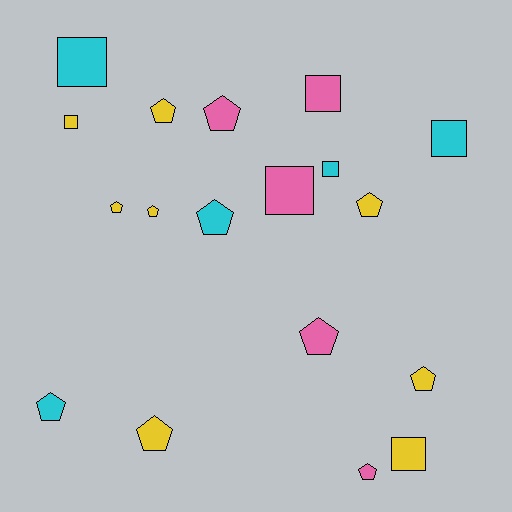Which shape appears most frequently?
Pentagon, with 11 objects.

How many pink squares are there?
There are 2 pink squares.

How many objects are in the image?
There are 18 objects.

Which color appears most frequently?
Yellow, with 8 objects.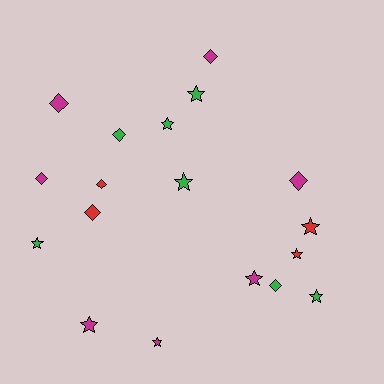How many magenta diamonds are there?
There are 4 magenta diamonds.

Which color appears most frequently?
Magenta, with 7 objects.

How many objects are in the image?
There are 18 objects.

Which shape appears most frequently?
Star, with 10 objects.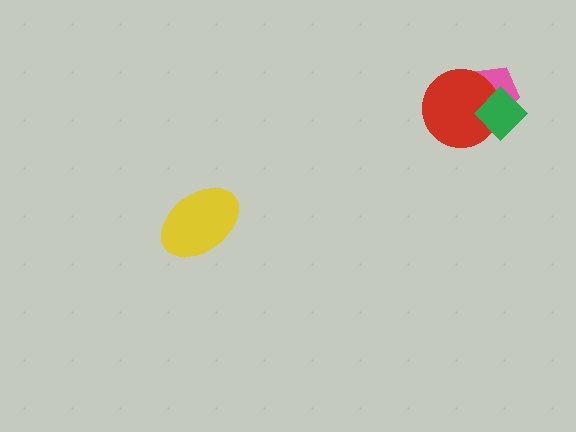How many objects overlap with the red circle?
2 objects overlap with the red circle.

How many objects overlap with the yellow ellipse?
0 objects overlap with the yellow ellipse.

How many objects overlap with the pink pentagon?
2 objects overlap with the pink pentagon.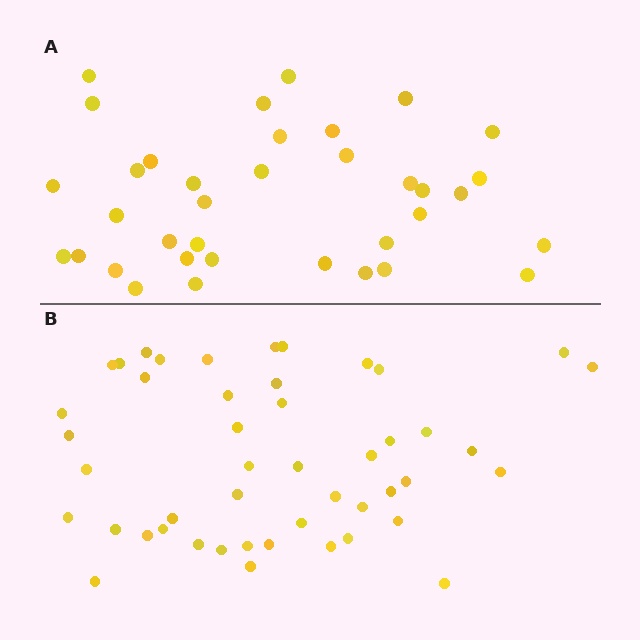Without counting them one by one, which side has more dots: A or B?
Region B (the bottom region) has more dots.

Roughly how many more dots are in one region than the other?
Region B has roughly 12 or so more dots than region A.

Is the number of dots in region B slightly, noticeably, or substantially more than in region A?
Region B has noticeably more, but not dramatically so. The ratio is roughly 1.3 to 1.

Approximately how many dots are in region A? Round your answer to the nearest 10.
About 40 dots. (The exact count is 36, which rounds to 40.)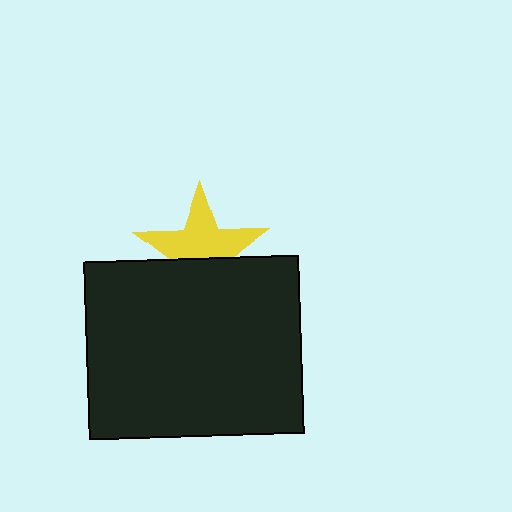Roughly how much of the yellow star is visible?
About half of it is visible (roughly 60%).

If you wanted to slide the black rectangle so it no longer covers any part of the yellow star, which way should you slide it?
Slide it down — that is the most direct way to separate the two shapes.